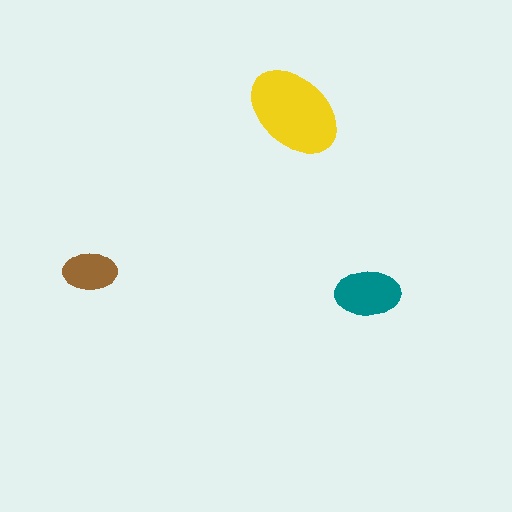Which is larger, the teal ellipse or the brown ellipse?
The teal one.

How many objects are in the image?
There are 3 objects in the image.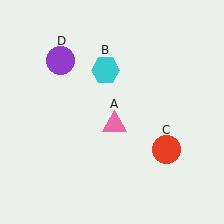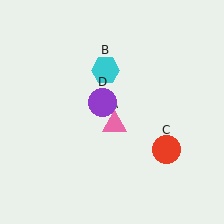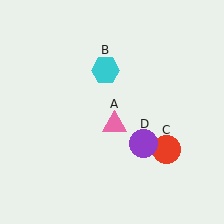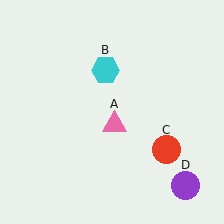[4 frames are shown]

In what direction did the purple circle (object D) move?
The purple circle (object D) moved down and to the right.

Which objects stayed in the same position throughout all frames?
Pink triangle (object A) and cyan hexagon (object B) and red circle (object C) remained stationary.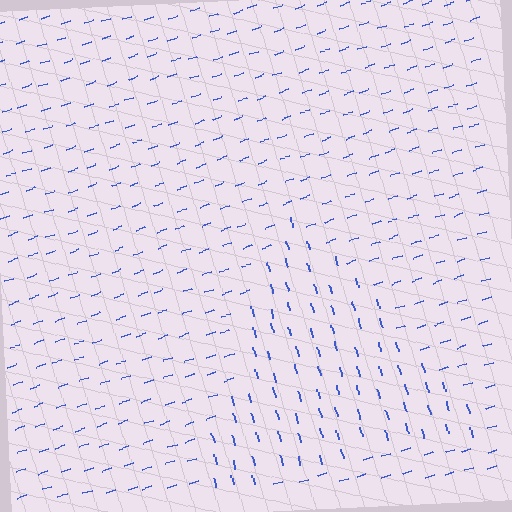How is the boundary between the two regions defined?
The boundary is defined purely by a change in line orientation (approximately 85 degrees difference). All lines are the same color and thickness.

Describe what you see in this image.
The image is filled with small blue line segments. A triangle region in the image has lines oriented differently from the surrounding lines, creating a visible texture boundary.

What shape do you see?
I see a triangle.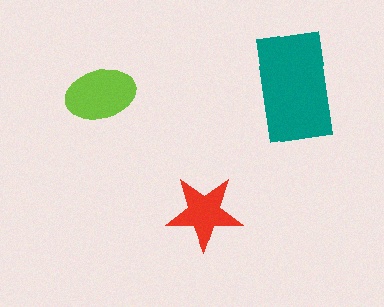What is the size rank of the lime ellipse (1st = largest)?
2nd.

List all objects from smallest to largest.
The red star, the lime ellipse, the teal rectangle.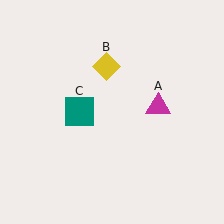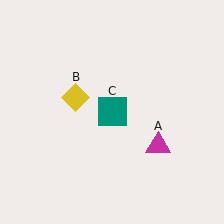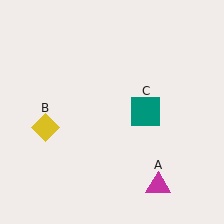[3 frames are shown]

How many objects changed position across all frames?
3 objects changed position: magenta triangle (object A), yellow diamond (object B), teal square (object C).